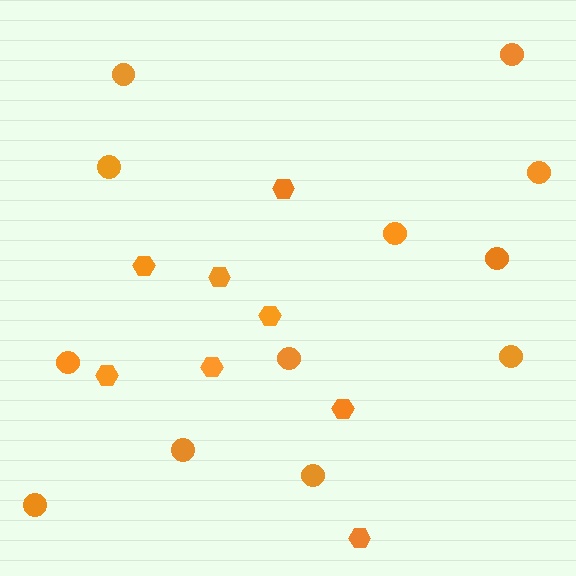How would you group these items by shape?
There are 2 groups: one group of hexagons (8) and one group of circles (12).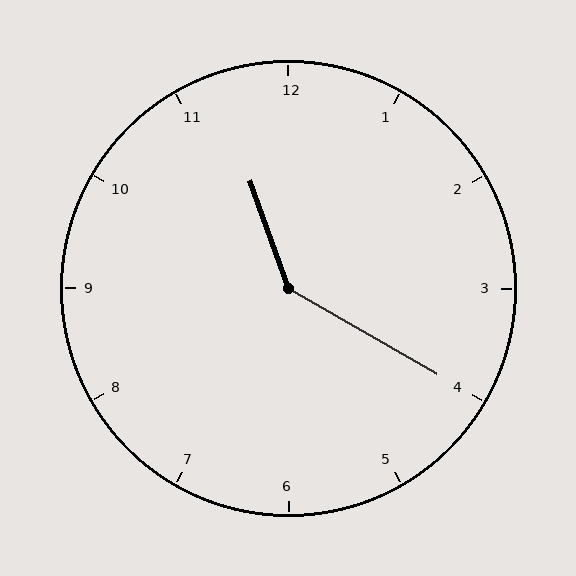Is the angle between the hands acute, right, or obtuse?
It is obtuse.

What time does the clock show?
11:20.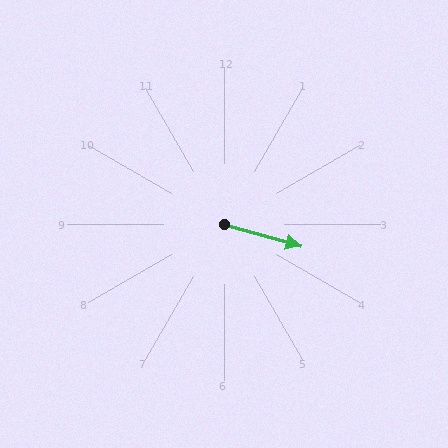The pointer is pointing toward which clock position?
Roughly 4 o'clock.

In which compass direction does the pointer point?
East.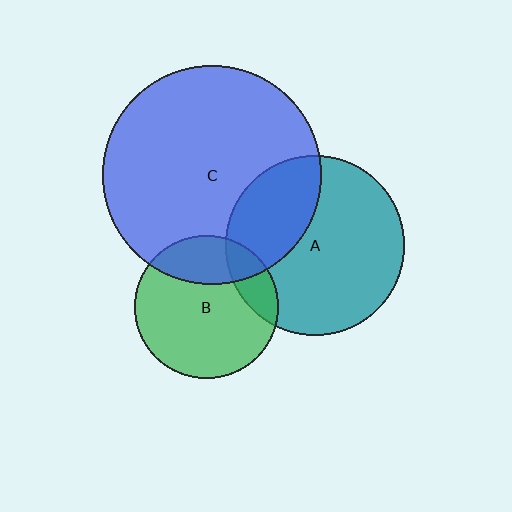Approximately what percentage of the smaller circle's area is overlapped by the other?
Approximately 30%.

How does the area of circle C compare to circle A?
Approximately 1.5 times.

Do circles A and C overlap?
Yes.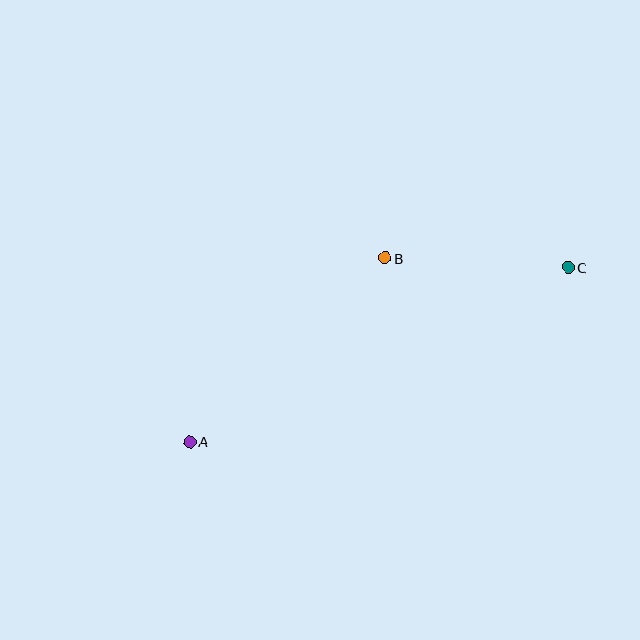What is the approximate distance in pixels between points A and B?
The distance between A and B is approximately 268 pixels.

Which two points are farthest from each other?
Points A and C are farthest from each other.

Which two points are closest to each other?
Points B and C are closest to each other.